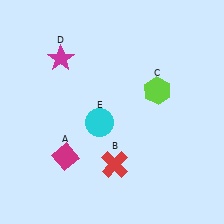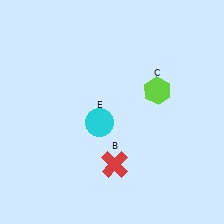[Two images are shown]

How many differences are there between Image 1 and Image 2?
There are 2 differences between the two images.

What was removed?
The magenta star (D), the magenta diamond (A) were removed in Image 2.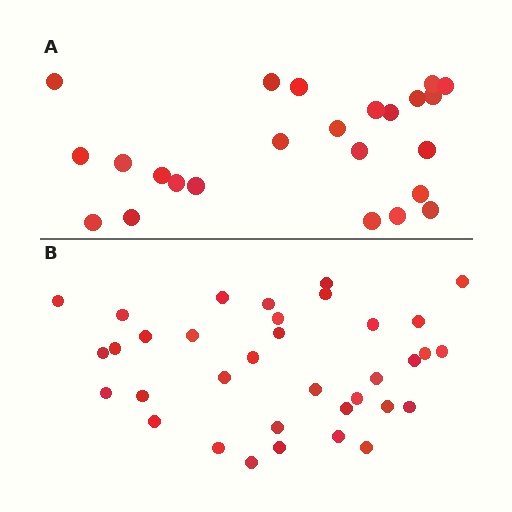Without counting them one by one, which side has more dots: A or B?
Region B (the bottom region) has more dots.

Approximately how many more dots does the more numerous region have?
Region B has roughly 12 or so more dots than region A.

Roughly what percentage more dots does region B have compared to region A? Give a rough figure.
About 45% more.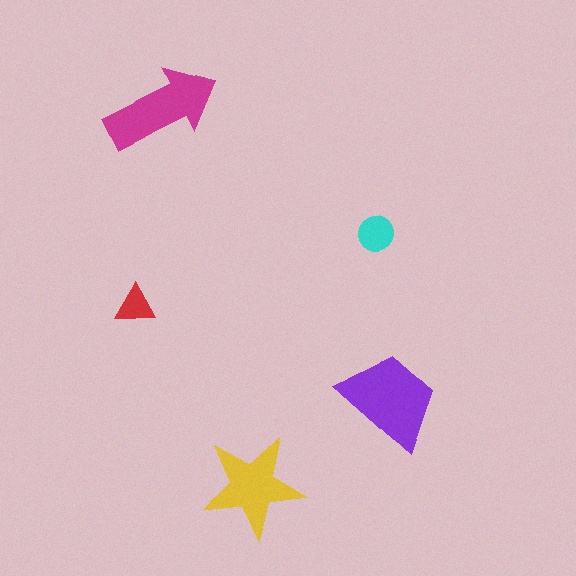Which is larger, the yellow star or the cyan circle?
The yellow star.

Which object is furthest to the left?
The red triangle is leftmost.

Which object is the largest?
The purple trapezoid.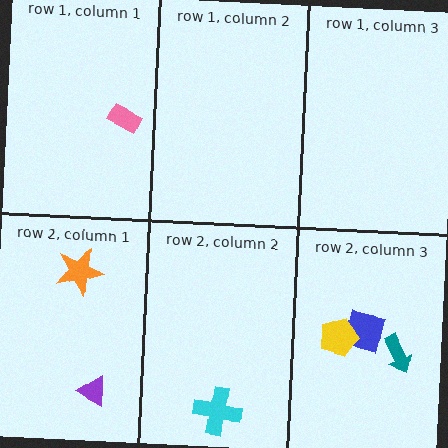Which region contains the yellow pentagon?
The row 2, column 3 region.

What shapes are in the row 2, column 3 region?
The blue square, the yellow pentagon, the teal arrow.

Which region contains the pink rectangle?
The row 1, column 1 region.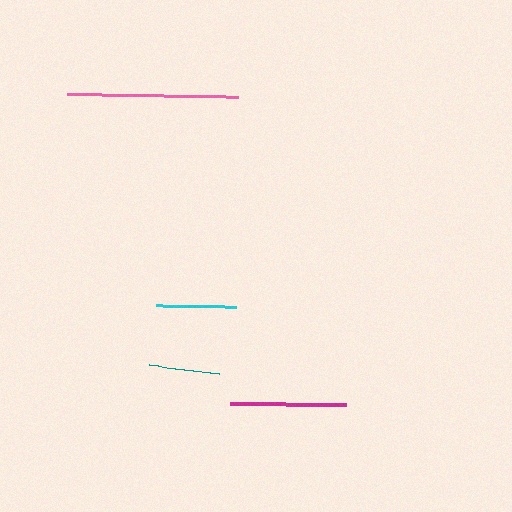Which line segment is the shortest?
The teal line is the shortest at approximately 71 pixels.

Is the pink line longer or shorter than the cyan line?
The pink line is longer than the cyan line.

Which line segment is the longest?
The pink line is the longest at approximately 171 pixels.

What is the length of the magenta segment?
The magenta segment is approximately 116 pixels long.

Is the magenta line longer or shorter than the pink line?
The pink line is longer than the magenta line.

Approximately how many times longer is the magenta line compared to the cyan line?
The magenta line is approximately 1.5 times the length of the cyan line.